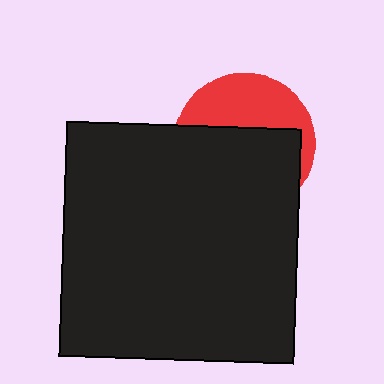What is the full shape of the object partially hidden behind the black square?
The partially hidden object is a red circle.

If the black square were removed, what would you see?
You would see the complete red circle.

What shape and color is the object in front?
The object in front is a black square.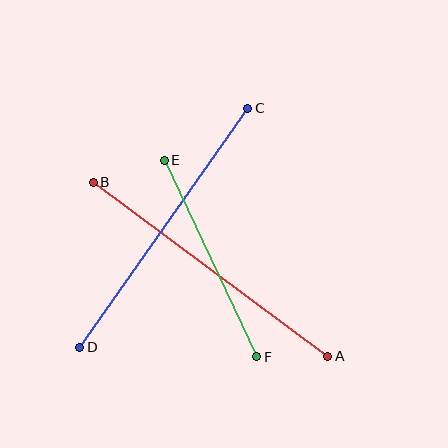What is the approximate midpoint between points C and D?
The midpoint is at approximately (164, 228) pixels.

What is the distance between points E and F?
The distance is approximately 218 pixels.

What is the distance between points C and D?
The distance is approximately 292 pixels.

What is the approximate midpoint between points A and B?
The midpoint is at approximately (211, 269) pixels.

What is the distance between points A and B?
The distance is approximately 292 pixels.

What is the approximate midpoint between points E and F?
The midpoint is at approximately (211, 258) pixels.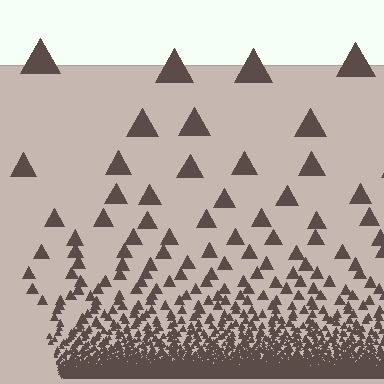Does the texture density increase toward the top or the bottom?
Density increases toward the bottom.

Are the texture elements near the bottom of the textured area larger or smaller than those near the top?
Smaller. The gradient is inverted — elements near the bottom are smaller and denser.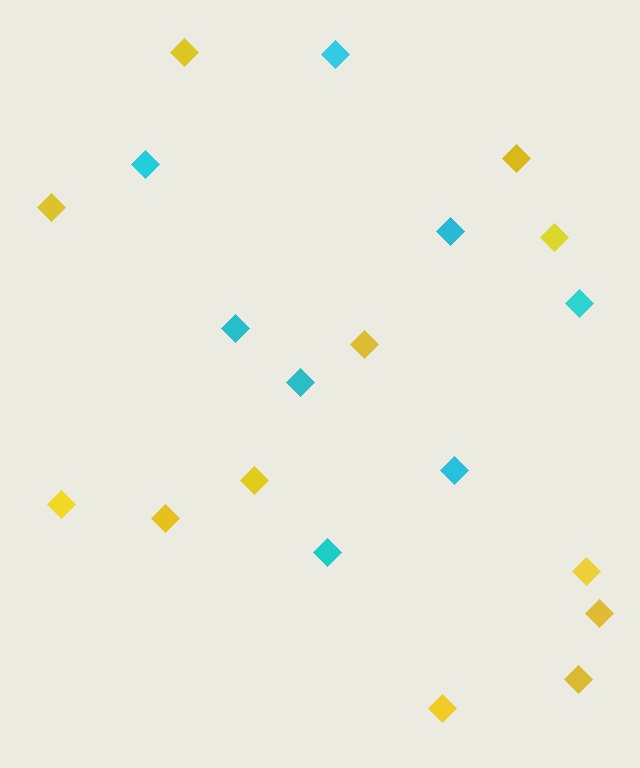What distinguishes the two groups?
There are 2 groups: one group of cyan diamonds (8) and one group of yellow diamonds (12).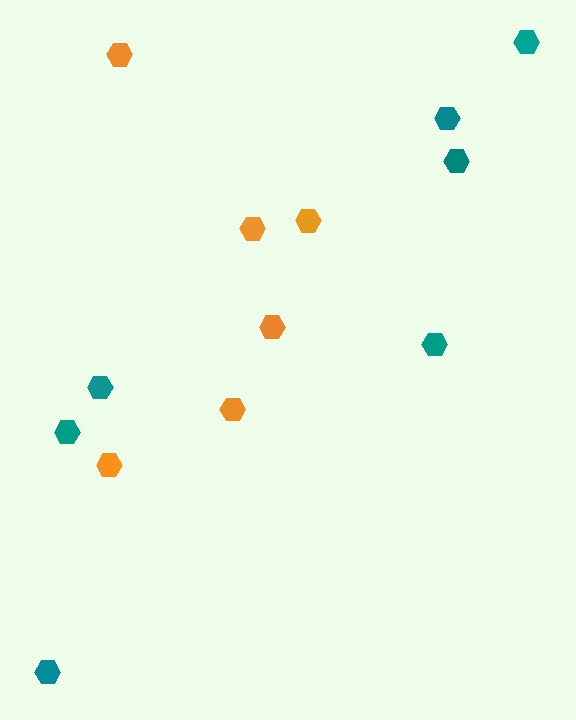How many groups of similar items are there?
There are 2 groups: one group of orange hexagons (6) and one group of teal hexagons (7).